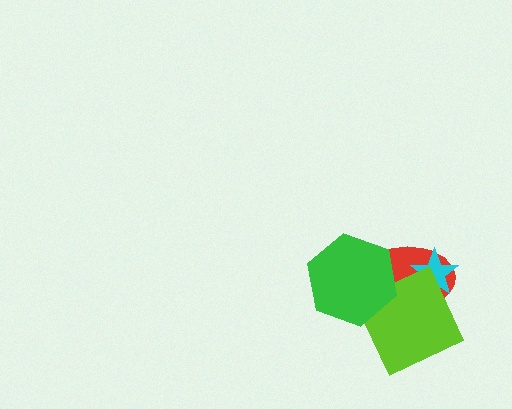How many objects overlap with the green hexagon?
2 objects overlap with the green hexagon.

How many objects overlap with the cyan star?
2 objects overlap with the cyan star.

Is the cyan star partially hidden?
Yes, it is partially covered by another shape.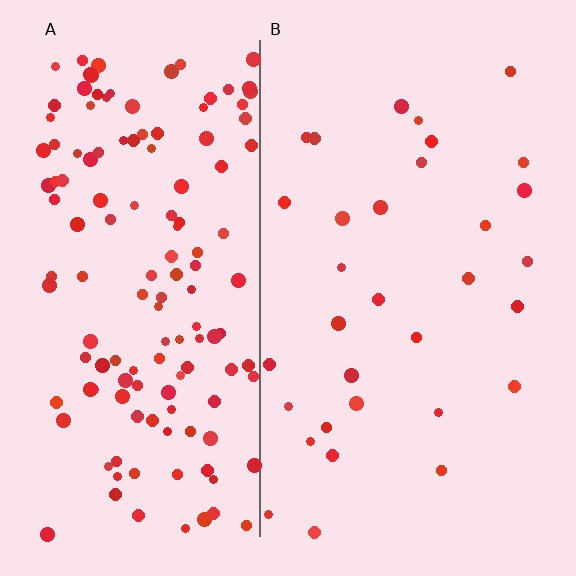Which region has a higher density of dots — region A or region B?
A (the left).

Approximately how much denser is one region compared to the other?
Approximately 4.3× — region A over region B.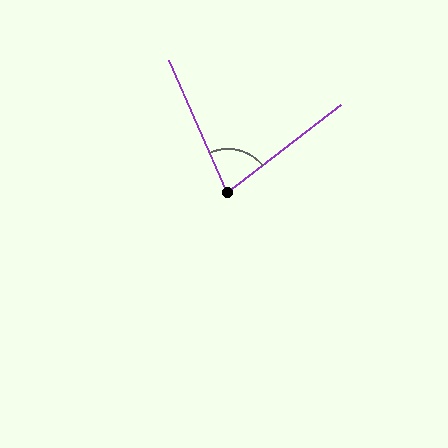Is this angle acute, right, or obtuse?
It is acute.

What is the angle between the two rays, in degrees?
Approximately 76 degrees.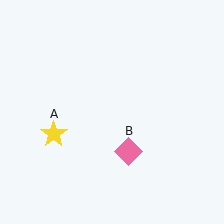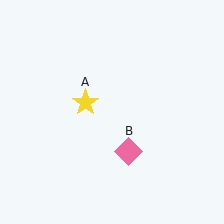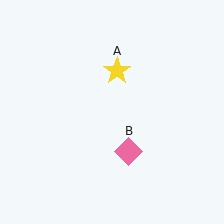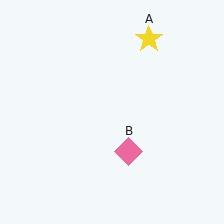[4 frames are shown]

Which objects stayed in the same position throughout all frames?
Pink diamond (object B) remained stationary.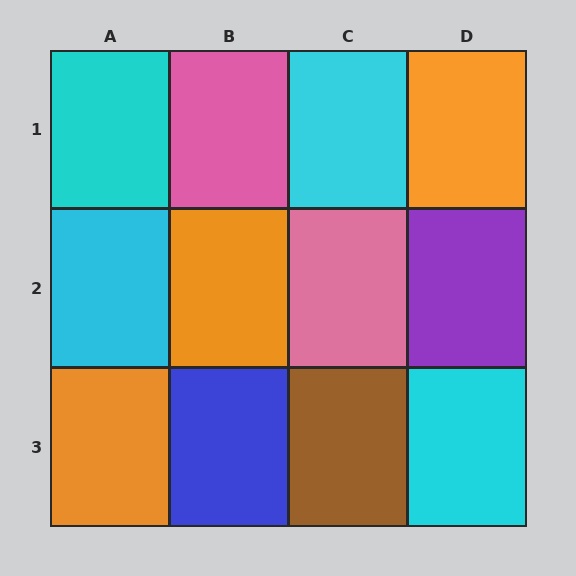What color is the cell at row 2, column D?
Purple.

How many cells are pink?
2 cells are pink.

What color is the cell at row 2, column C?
Pink.